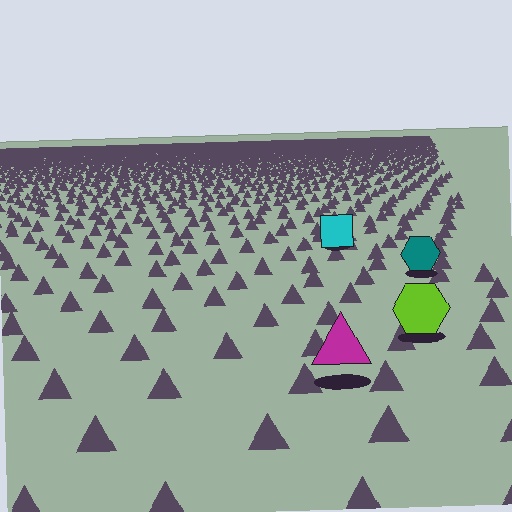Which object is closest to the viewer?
The magenta triangle is closest. The texture marks near it are larger and more spread out.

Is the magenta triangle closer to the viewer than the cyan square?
Yes. The magenta triangle is closer — you can tell from the texture gradient: the ground texture is coarser near it.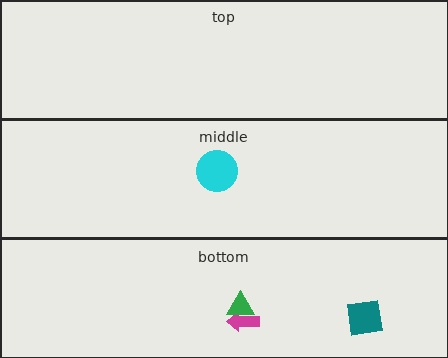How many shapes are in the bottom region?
3.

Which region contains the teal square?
The bottom region.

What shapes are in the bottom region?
The teal square, the magenta arrow, the green triangle.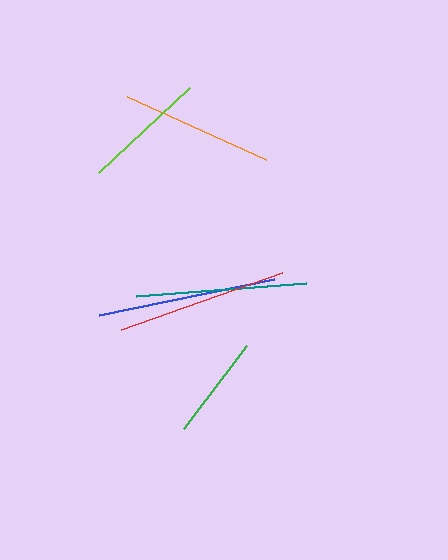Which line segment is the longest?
The blue line is the longest at approximately 179 pixels.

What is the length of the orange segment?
The orange segment is approximately 152 pixels long.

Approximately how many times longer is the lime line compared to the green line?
The lime line is approximately 1.2 times the length of the green line.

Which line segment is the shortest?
The green line is the shortest at approximately 104 pixels.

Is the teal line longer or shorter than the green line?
The teal line is longer than the green line.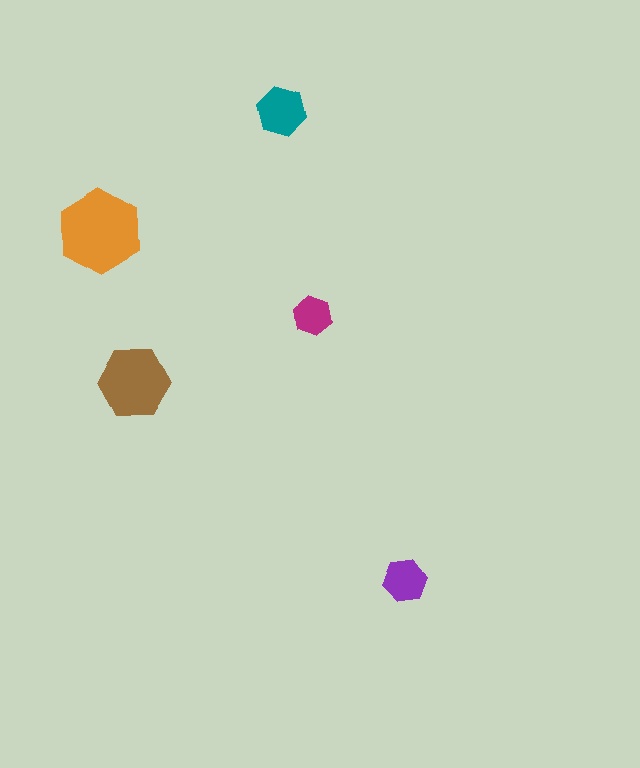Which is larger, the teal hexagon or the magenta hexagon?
The teal one.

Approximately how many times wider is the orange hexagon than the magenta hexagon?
About 2 times wider.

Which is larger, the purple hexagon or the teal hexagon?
The teal one.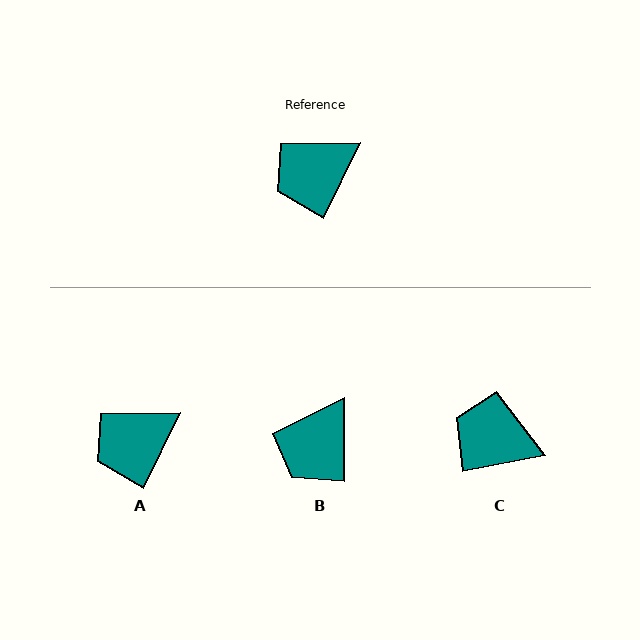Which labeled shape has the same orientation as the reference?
A.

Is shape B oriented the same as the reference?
No, it is off by about 26 degrees.